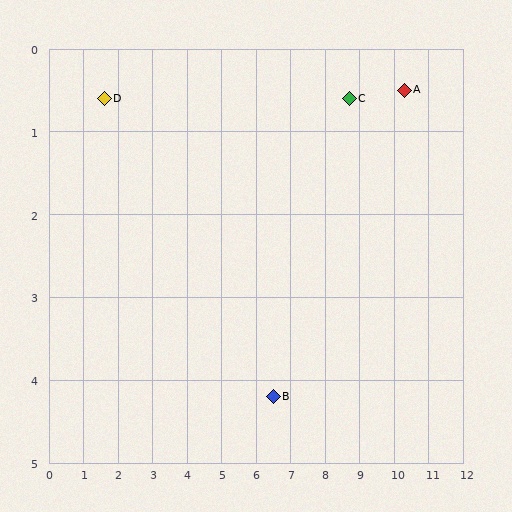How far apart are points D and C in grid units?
Points D and C are about 7.1 grid units apart.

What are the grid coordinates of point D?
Point D is at approximately (1.6, 0.6).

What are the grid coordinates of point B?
Point B is at approximately (6.5, 4.2).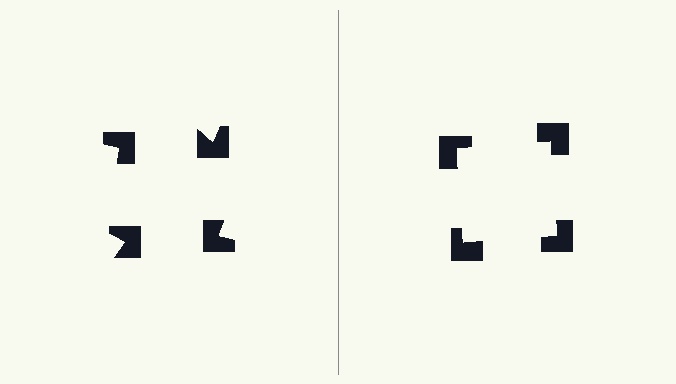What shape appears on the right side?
An illusory square.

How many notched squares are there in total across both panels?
8 — 4 on each side.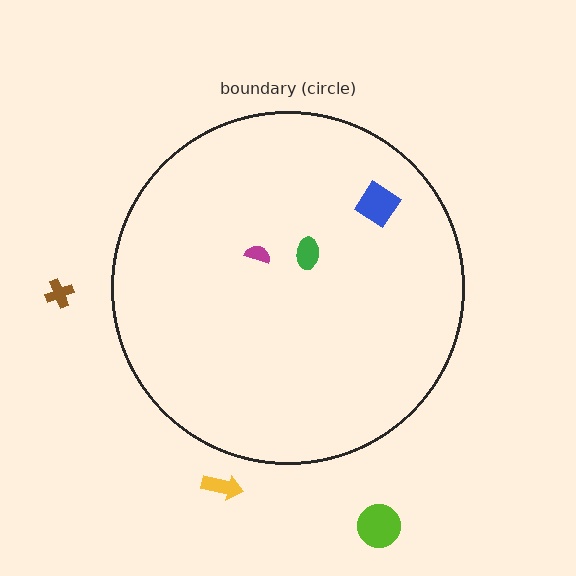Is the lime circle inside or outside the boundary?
Outside.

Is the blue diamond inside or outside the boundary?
Inside.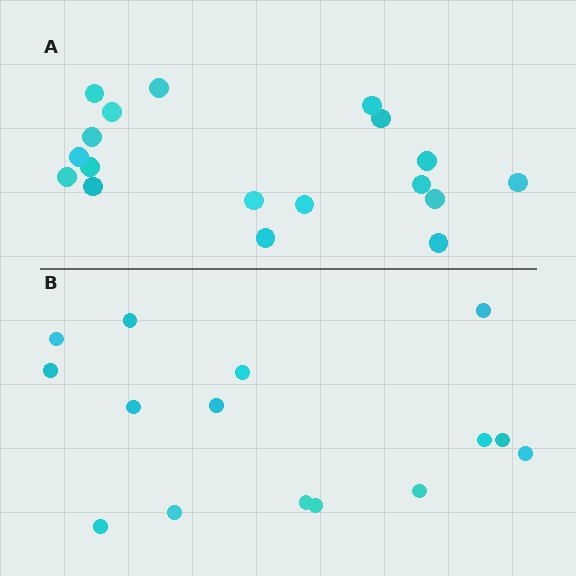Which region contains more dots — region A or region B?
Region A (the top region) has more dots.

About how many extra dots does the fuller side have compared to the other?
Region A has just a few more — roughly 2 or 3 more dots than region B.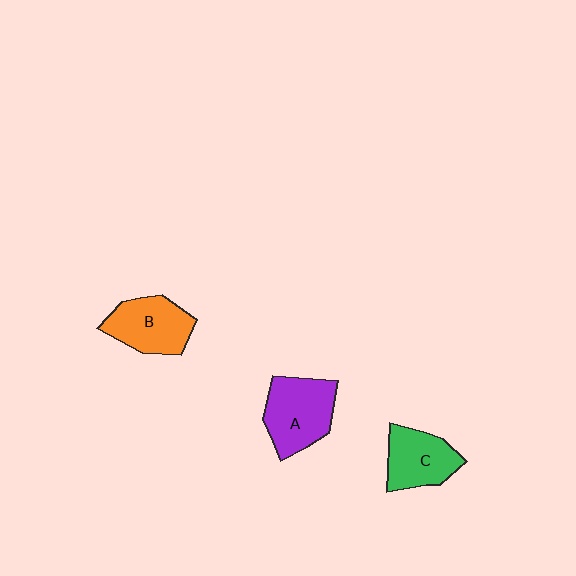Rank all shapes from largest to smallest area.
From largest to smallest: A (purple), B (orange), C (green).